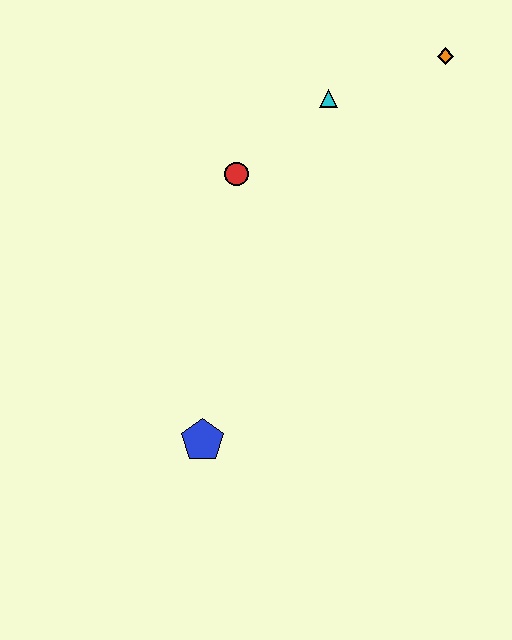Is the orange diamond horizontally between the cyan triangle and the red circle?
No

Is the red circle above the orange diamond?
No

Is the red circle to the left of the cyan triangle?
Yes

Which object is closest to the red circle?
The cyan triangle is closest to the red circle.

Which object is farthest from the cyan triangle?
The blue pentagon is farthest from the cyan triangle.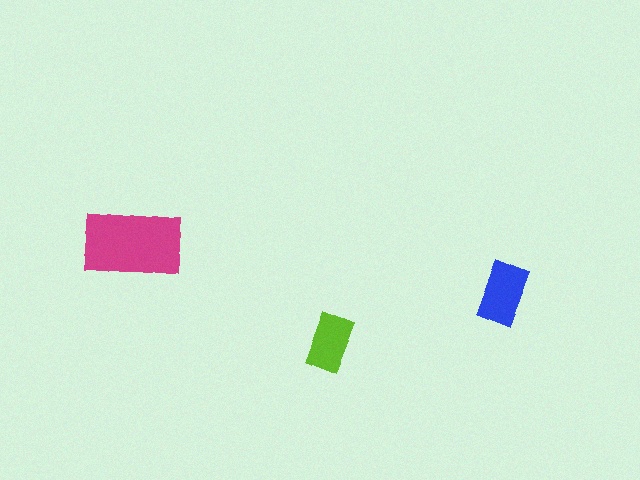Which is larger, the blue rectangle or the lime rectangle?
The blue one.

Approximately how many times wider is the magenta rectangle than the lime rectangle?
About 1.5 times wider.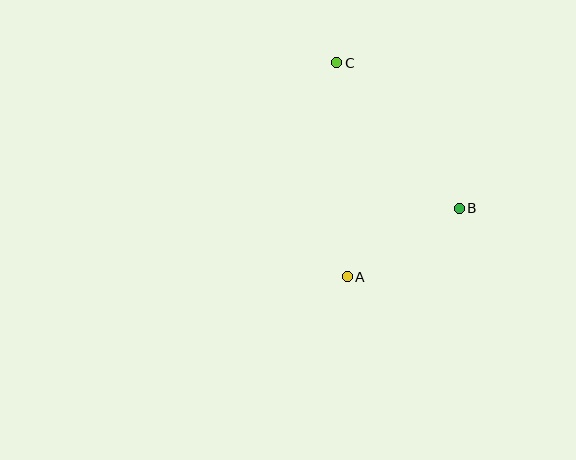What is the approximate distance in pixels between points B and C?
The distance between B and C is approximately 190 pixels.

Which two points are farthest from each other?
Points A and C are farthest from each other.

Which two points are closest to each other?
Points A and B are closest to each other.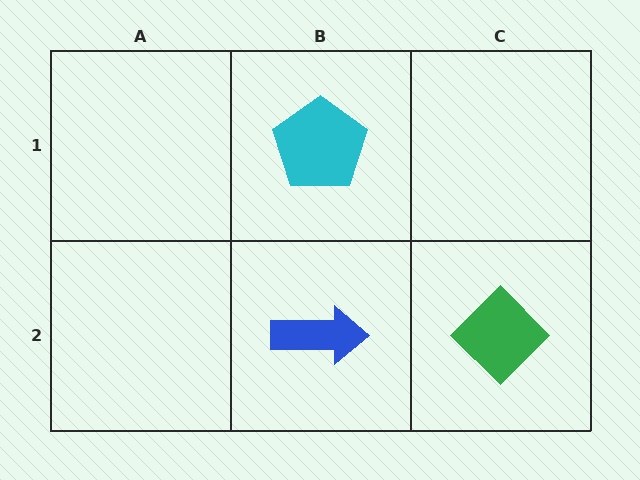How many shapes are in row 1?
1 shape.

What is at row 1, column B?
A cyan pentagon.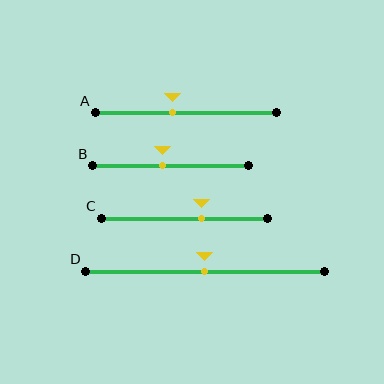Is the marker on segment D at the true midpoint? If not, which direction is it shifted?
Yes, the marker on segment D is at the true midpoint.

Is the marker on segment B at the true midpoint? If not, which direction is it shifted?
No, the marker on segment B is shifted to the left by about 6% of the segment length.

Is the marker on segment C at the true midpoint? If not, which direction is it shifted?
No, the marker on segment C is shifted to the right by about 10% of the segment length.